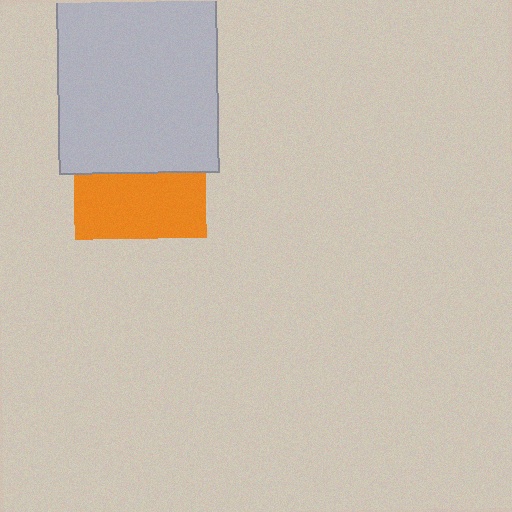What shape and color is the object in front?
The object in front is a light gray rectangle.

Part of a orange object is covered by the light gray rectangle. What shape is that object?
It is a square.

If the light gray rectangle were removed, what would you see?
You would see the complete orange square.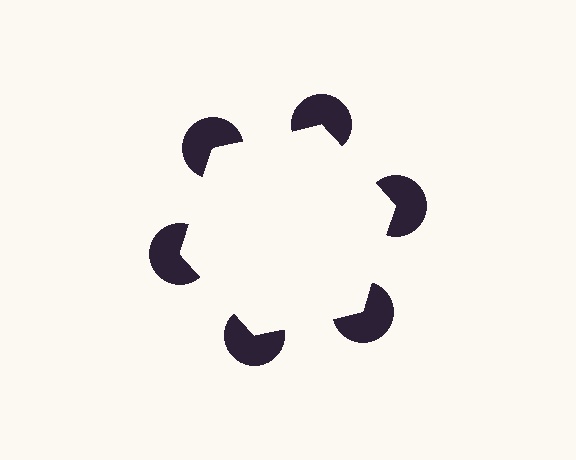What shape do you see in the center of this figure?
An illusory hexagon — its edges are inferred from the aligned wedge cuts in the pac-man discs, not physically drawn.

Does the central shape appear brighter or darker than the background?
It typically appears slightly brighter than the background, even though no actual brightness change is drawn.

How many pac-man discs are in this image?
There are 6 — one at each vertex of the illusory hexagon.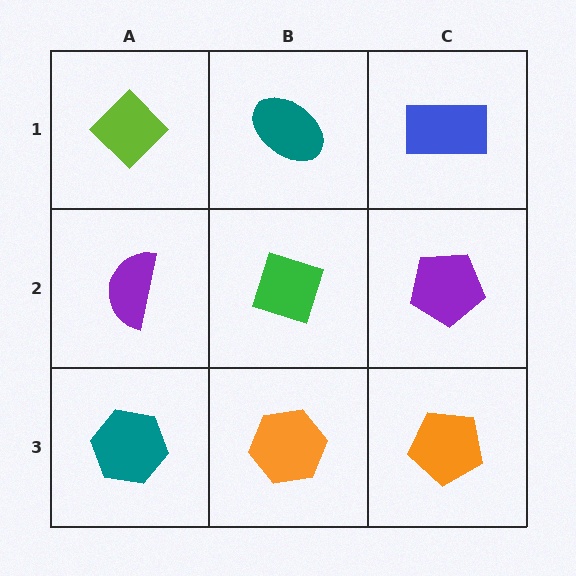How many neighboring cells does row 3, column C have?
2.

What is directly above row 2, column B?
A teal ellipse.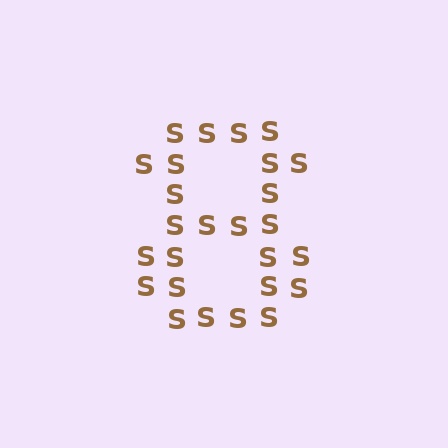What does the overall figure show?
The overall figure shows the digit 8.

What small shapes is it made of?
It is made of small letter S's.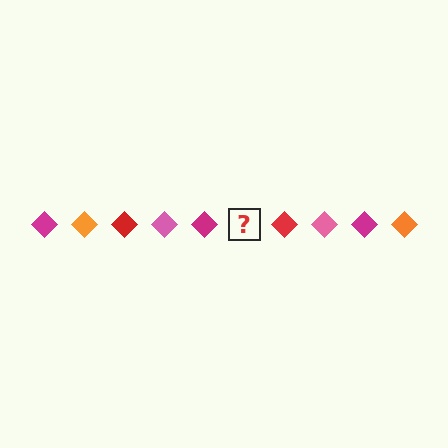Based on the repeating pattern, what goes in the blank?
The blank should be an orange diamond.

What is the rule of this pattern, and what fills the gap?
The rule is that the pattern cycles through magenta, orange, red, pink diamonds. The gap should be filled with an orange diamond.